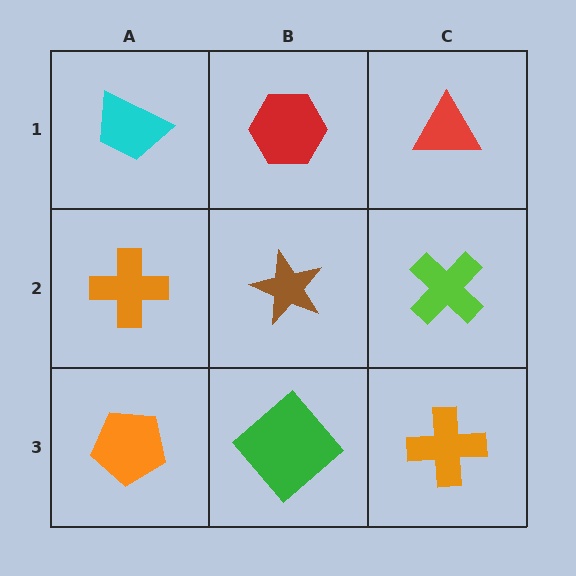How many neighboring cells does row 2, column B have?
4.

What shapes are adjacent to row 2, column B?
A red hexagon (row 1, column B), a green diamond (row 3, column B), an orange cross (row 2, column A), a lime cross (row 2, column C).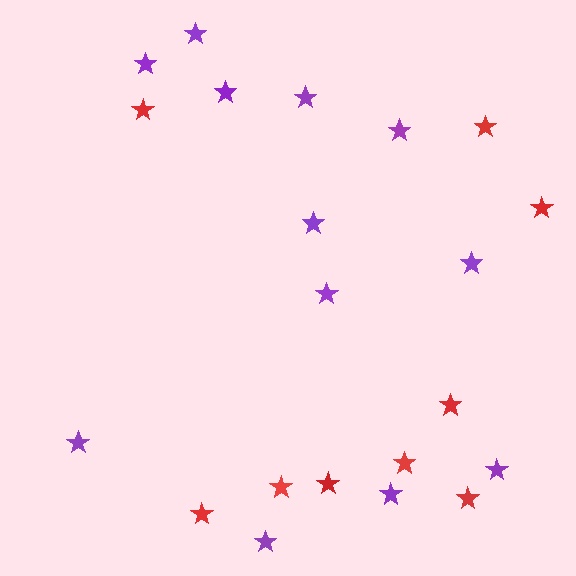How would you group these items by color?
There are 2 groups: one group of purple stars (12) and one group of red stars (9).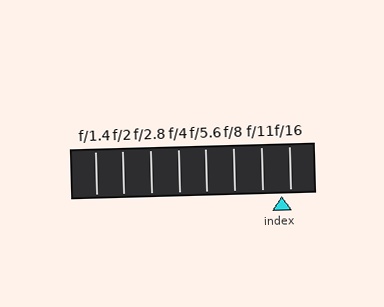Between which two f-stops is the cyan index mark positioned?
The index mark is between f/11 and f/16.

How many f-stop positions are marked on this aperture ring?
There are 8 f-stop positions marked.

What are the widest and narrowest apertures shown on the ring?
The widest aperture shown is f/1.4 and the narrowest is f/16.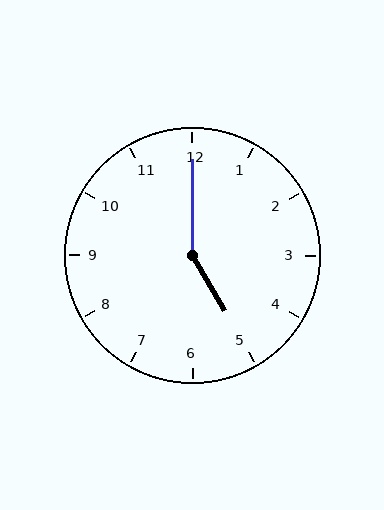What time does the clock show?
5:00.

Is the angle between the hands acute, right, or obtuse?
It is obtuse.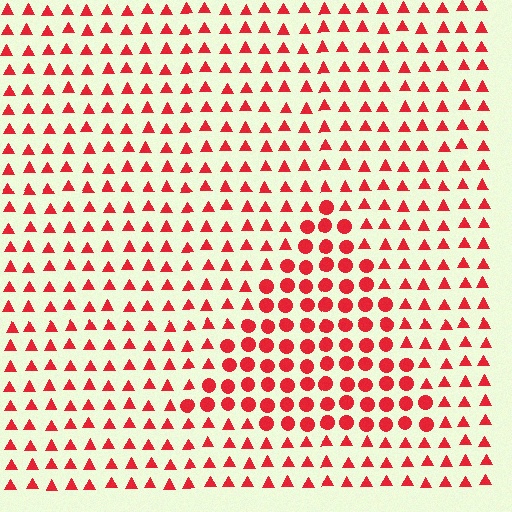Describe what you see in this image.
The image is filled with small red elements arranged in a uniform grid. A triangle-shaped region contains circles, while the surrounding area contains triangles. The boundary is defined purely by the change in element shape.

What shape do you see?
I see a triangle.